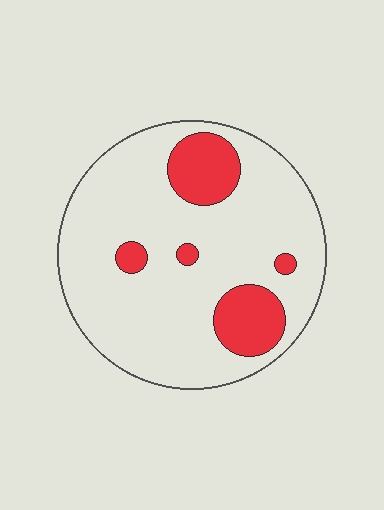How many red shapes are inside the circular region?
5.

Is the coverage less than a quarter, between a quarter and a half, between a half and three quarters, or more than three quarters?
Less than a quarter.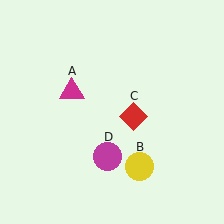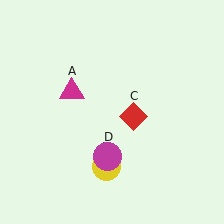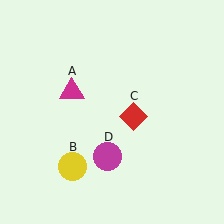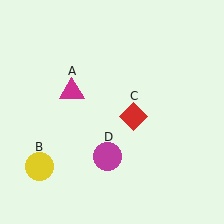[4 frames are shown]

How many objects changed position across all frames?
1 object changed position: yellow circle (object B).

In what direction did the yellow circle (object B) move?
The yellow circle (object B) moved left.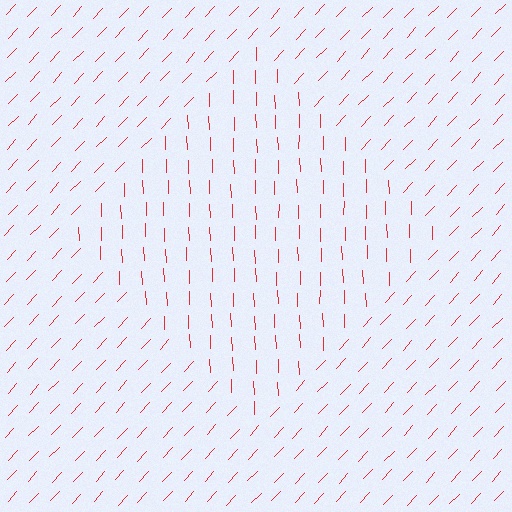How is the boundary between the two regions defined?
The boundary is defined purely by a change in line orientation (approximately 45 degrees difference). All lines are the same color and thickness.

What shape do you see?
I see a diamond.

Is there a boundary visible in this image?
Yes, there is a texture boundary formed by a change in line orientation.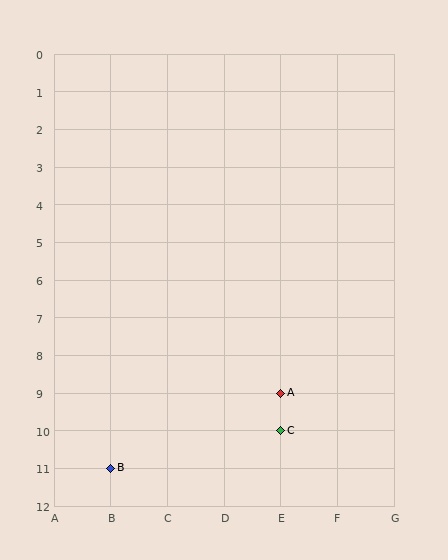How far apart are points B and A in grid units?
Points B and A are 3 columns and 2 rows apart (about 3.6 grid units diagonally).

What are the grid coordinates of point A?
Point A is at grid coordinates (E, 9).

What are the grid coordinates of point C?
Point C is at grid coordinates (E, 10).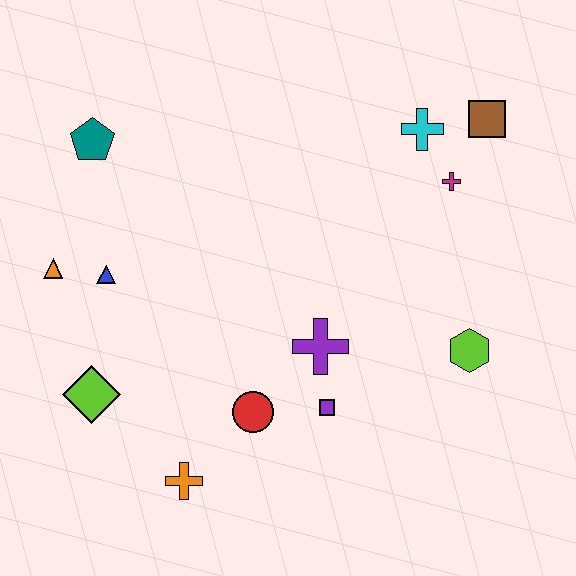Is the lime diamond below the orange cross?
No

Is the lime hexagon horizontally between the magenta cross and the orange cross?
No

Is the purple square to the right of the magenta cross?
No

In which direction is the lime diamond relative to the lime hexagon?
The lime diamond is to the left of the lime hexagon.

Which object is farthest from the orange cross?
The brown square is farthest from the orange cross.